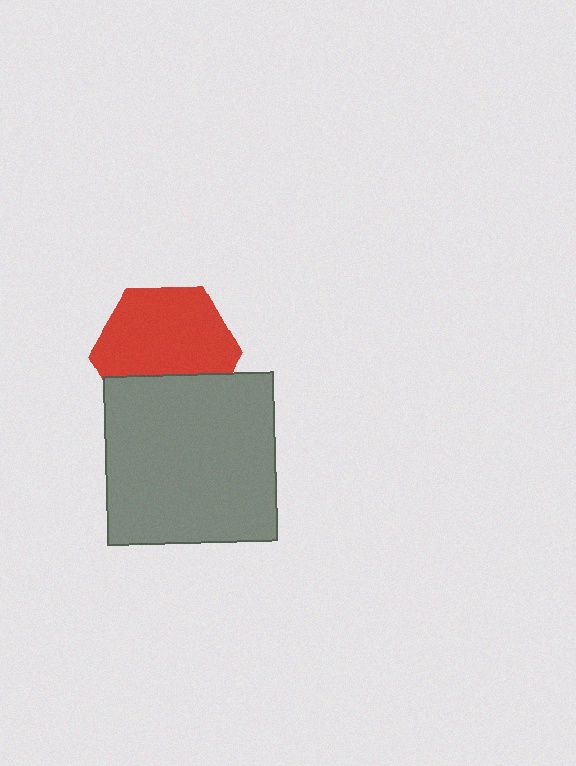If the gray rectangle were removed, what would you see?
You would see the complete red hexagon.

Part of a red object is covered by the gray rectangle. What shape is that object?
It is a hexagon.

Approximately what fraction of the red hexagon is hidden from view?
Roughly 32% of the red hexagon is hidden behind the gray rectangle.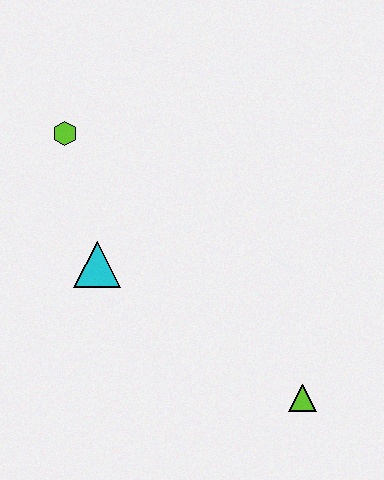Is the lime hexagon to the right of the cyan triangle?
No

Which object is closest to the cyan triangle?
The lime hexagon is closest to the cyan triangle.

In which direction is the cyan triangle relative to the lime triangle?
The cyan triangle is to the left of the lime triangle.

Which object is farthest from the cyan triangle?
The lime triangle is farthest from the cyan triangle.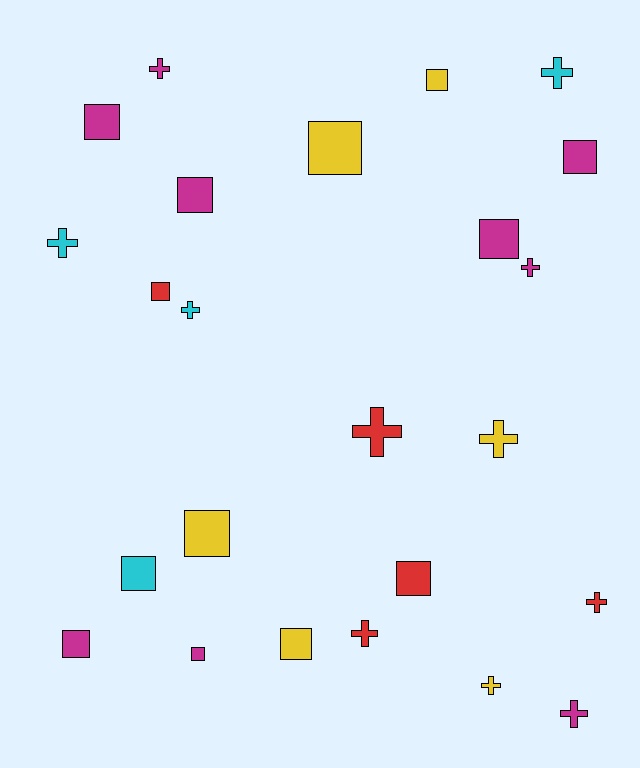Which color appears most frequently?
Magenta, with 9 objects.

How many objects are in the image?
There are 24 objects.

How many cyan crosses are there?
There are 3 cyan crosses.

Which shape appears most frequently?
Square, with 13 objects.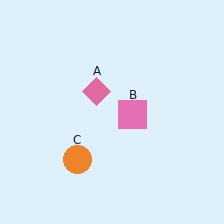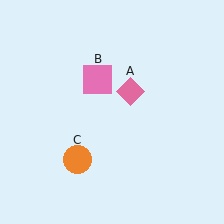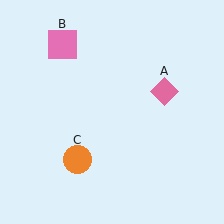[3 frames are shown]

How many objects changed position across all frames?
2 objects changed position: pink diamond (object A), pink square (object B).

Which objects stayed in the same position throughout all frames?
Orange circle (object C) remained stationary.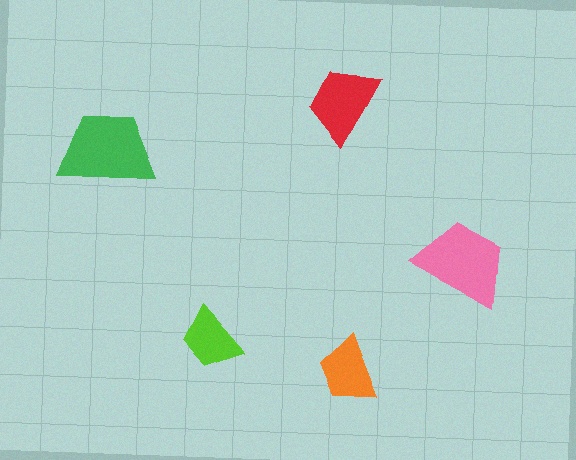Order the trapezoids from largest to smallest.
the green one, the pink one, the red one, the orange one, the lime one.